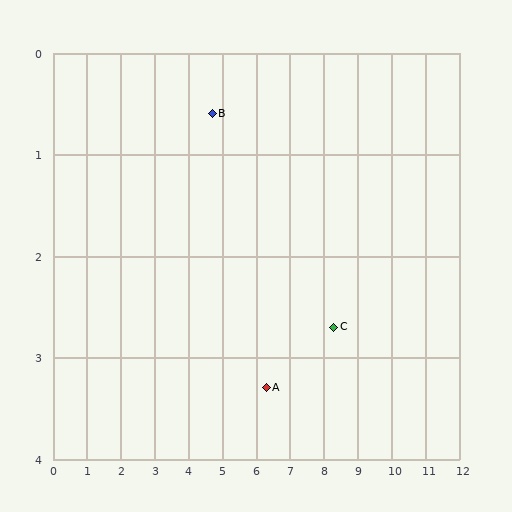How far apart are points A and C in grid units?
Points A and C are about 2.1 grid units apart.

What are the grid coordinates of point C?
Point C is at approximately (8.3, 2.7).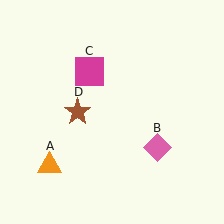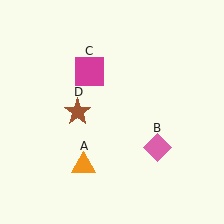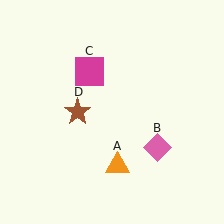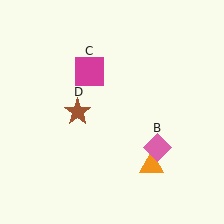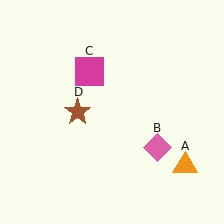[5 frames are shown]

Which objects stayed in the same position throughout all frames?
Pink diamond (object B) and magenta square (object C) and brown star (object D) remained stationary.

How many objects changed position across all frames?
1 object changed position: orange triangle (object A).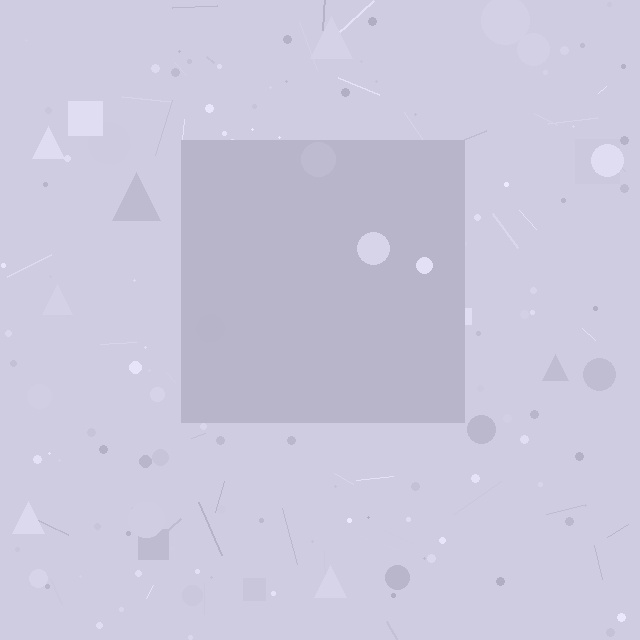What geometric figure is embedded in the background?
A square is embedded in the background.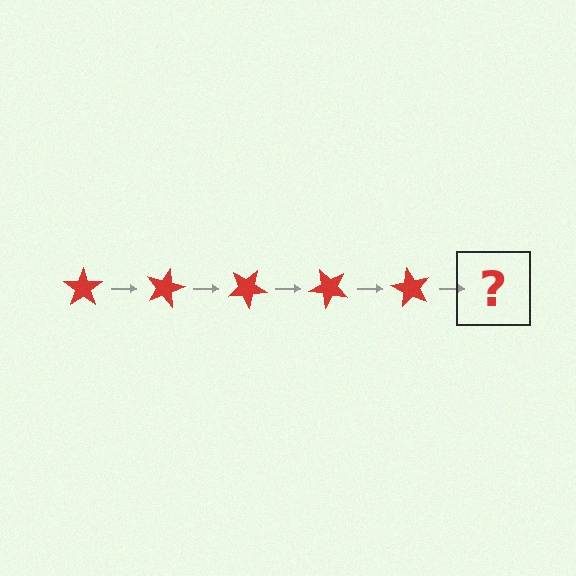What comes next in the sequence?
The next element should be a red star rotated 75 degrees.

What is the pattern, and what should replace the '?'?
The pattern is that the star rotates 15 degrees each step. The '?' should be a red star rotated 75 degrees.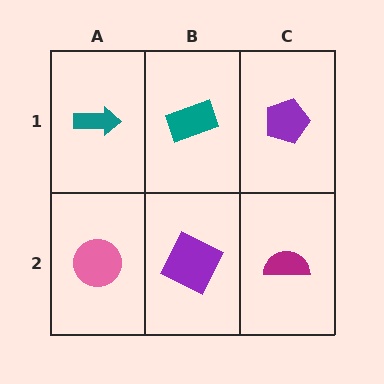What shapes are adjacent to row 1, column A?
A pink circle (row 2, column A), a teal rectangle (row 1, column B).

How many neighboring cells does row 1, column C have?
2.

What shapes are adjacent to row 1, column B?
A purple square (row 2, column B), a teal arrow (row 1, column A), a purple pentagon (row 1, column C).